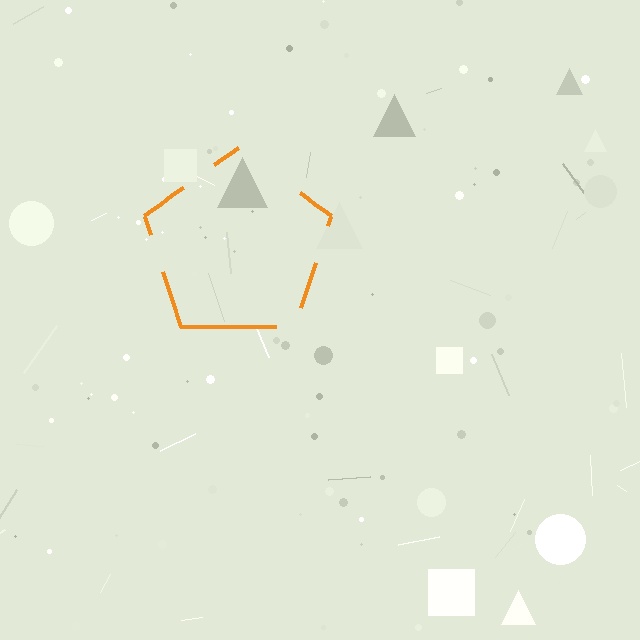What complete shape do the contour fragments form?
The contour fragments form a pentagon.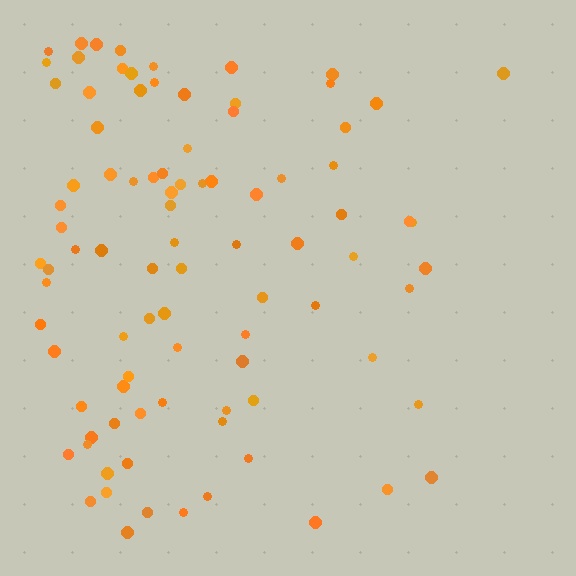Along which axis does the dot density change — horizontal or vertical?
Horizontal.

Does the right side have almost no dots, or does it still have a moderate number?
Still a moderate number, just noticeably fewer than the left.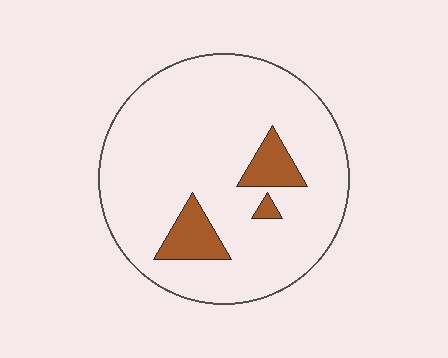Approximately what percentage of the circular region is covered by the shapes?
Approximately 10%.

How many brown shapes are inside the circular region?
3.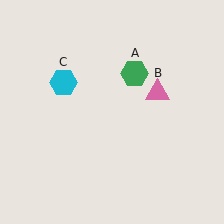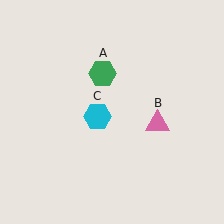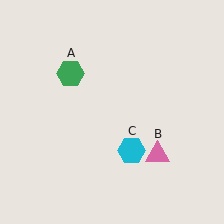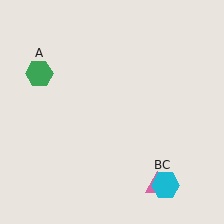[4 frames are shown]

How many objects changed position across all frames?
3 objects changed position: green hexagon (object A), pink triangle (object B), cyan hexagon (object C).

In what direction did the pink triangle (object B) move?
The pink triangle (object B) moved down.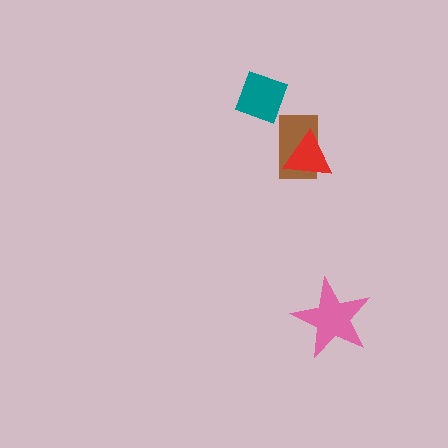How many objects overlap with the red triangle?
1 object overlaps with the red triangle.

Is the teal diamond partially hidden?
No, no other shape covers it.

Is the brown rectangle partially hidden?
Yes, it is partially covered by another shape.